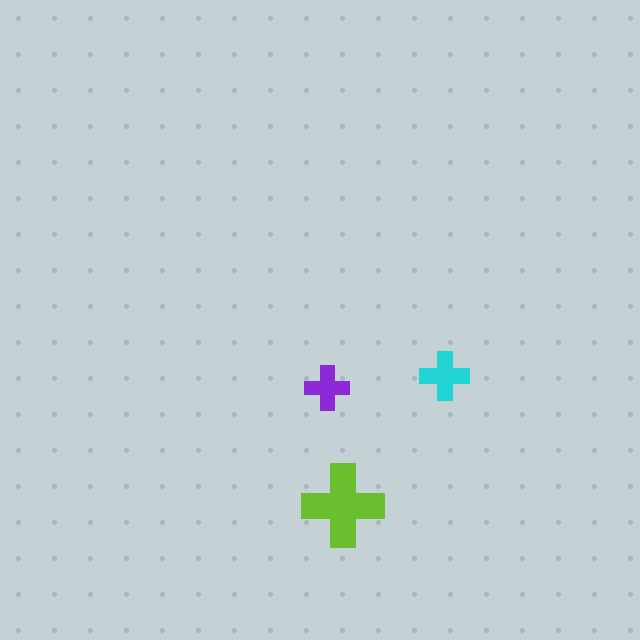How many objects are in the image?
There are 3 objects in the image.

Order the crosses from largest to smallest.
the lime one, the cyan one, the purple one.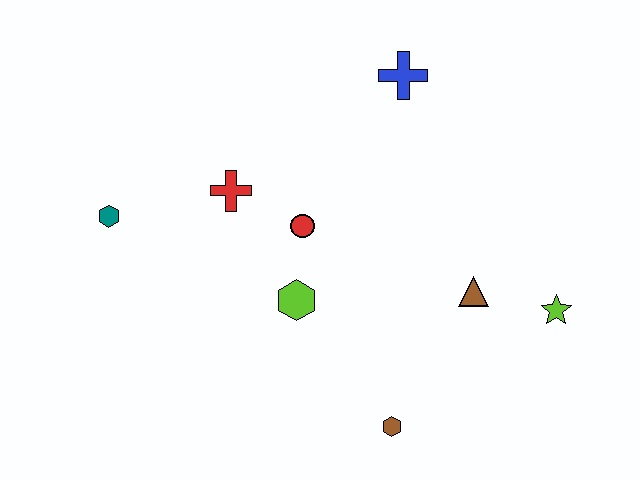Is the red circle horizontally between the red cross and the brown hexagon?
Yes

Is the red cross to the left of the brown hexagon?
Yes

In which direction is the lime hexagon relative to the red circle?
The lime hexagon is below the red circle.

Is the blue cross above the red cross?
Yes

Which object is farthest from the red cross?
The lime star is farthest from the red cross.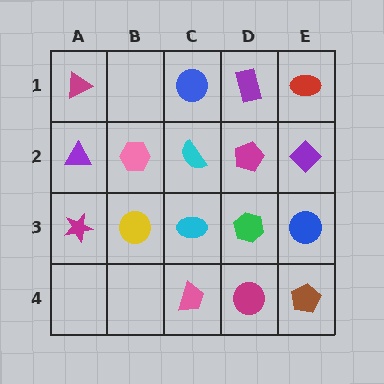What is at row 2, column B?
A pink hexagon.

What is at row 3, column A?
A magenta star.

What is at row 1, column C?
A blue circle.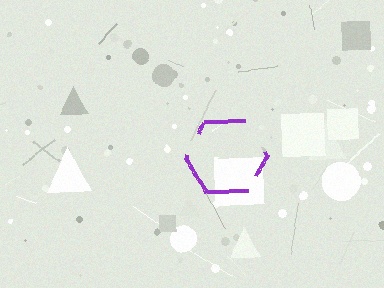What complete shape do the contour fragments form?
The contour fragments form a hexagon.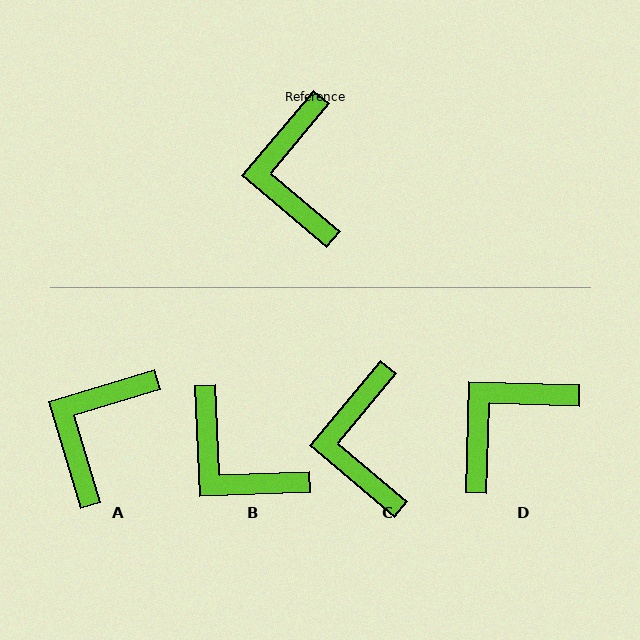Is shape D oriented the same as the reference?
No, it is off by about 52 degrees.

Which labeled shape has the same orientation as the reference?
C.